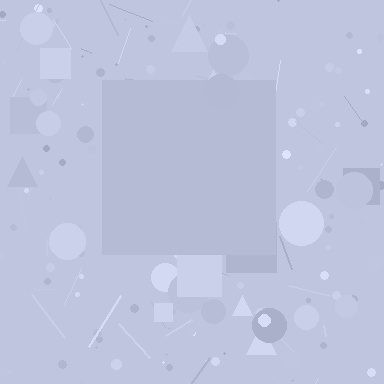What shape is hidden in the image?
A square is hidden in the image.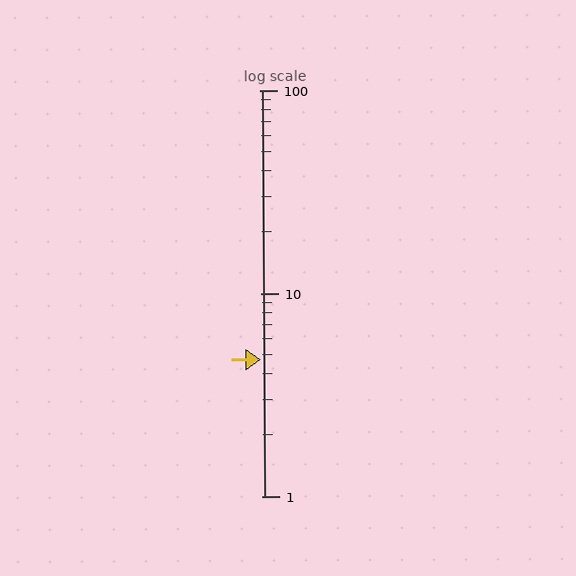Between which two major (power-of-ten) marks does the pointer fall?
The pointer is between 1 and 10.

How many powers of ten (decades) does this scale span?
The scale spans 2 decades, from 1 to 100.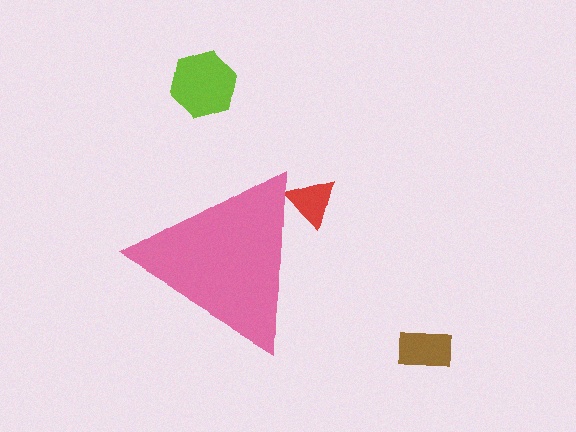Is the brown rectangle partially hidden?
No, the brown rectangle is fully visible.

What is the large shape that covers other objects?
A pink triangle.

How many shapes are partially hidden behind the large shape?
1 shape is partially hidden.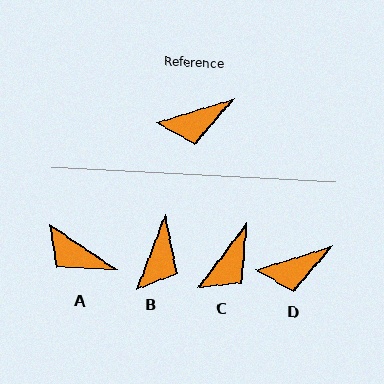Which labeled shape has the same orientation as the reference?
D.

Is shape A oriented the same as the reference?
No, it is off by about 51 degrees.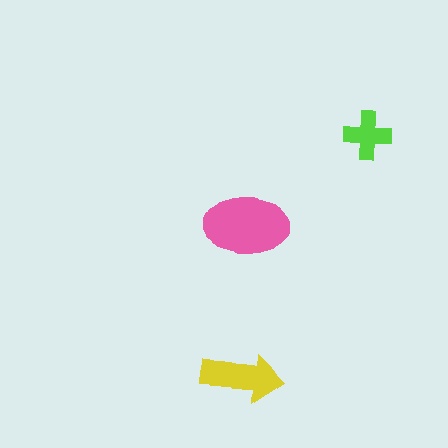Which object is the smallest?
The lime cross.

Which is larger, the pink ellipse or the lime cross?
The pink ellipse.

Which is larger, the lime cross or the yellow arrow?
The yellow arrow.